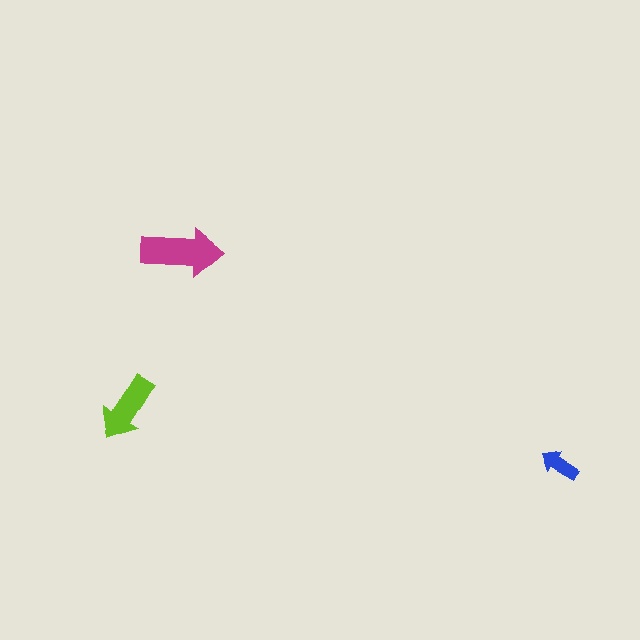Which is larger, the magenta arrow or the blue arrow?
The magenta one.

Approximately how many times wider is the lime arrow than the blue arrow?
About 2 times wider.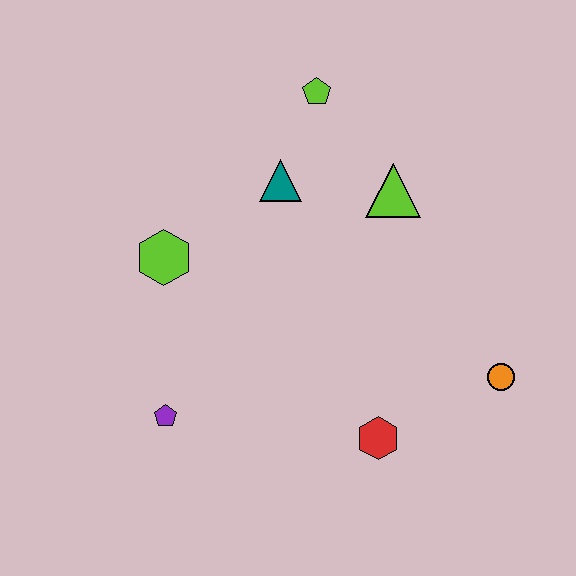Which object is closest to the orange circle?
The red hexagon is closest to the orange circle.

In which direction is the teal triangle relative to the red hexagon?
The teal triangle is above the red hexagon.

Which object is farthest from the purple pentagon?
The lime pentagon is farthest from the purple pentagon.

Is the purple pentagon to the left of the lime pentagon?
Yes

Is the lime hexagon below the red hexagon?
No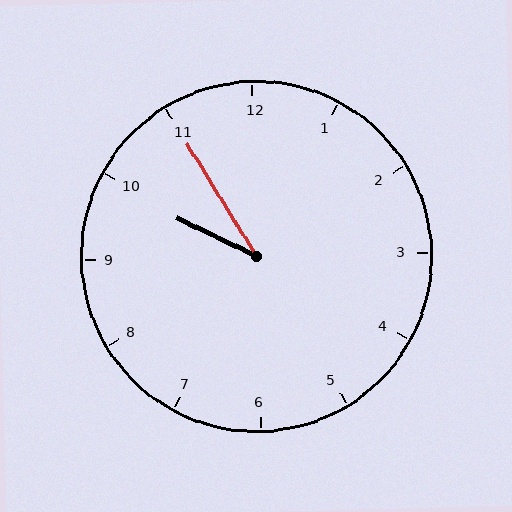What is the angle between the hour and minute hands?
Approximately 32 degrees.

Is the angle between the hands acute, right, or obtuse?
It is acute.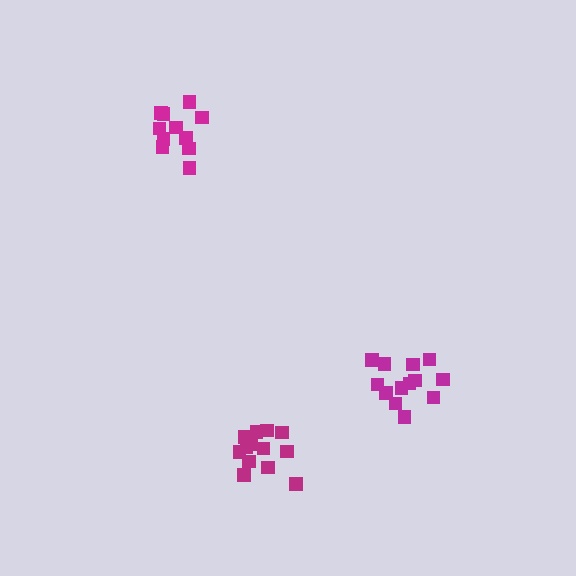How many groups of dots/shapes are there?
There are 3 groups.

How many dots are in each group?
Group 1: 13 dots, Group 2: 11 dots, Group 3: 13 dots (37 total).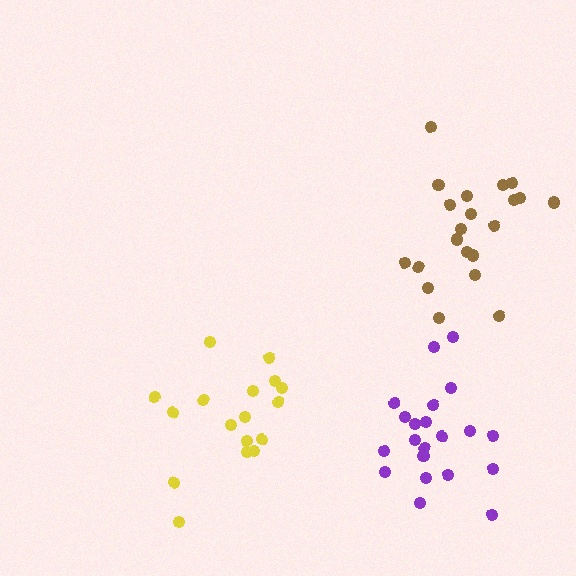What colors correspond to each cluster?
The clusters are colored: yellow, brown, purple.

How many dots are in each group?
Group 1: 17 dots, Group 2: 21 dots, Group 3: 21 dots (59 total).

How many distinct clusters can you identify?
There are 3 distinct clusters.